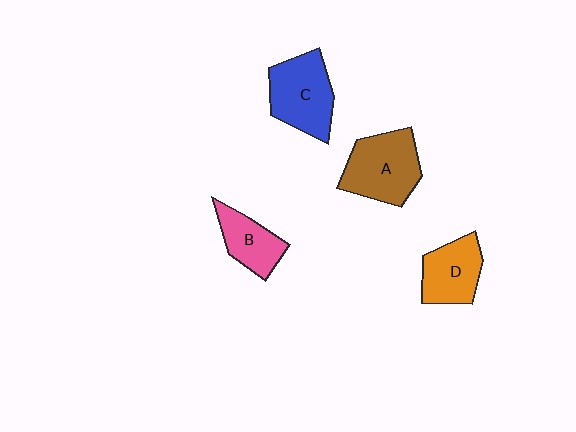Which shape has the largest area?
Shape A (brown).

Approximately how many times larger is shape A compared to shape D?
Approximately 1.3 times.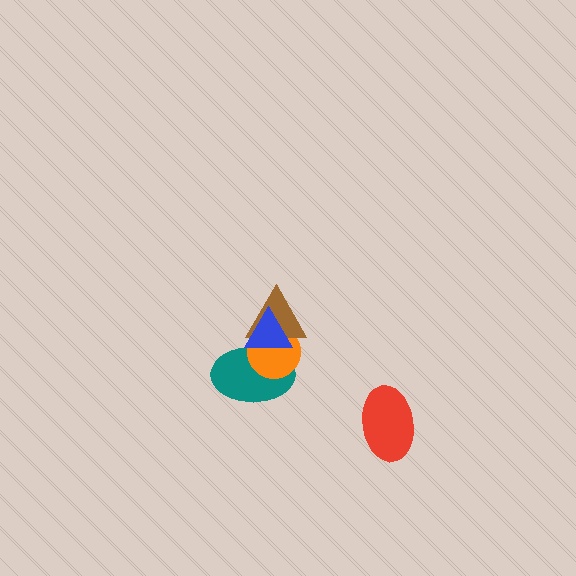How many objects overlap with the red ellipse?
0 objects overlap with the red ellipse.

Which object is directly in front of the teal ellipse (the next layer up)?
The orange circle is directly in front of the teal ellipse.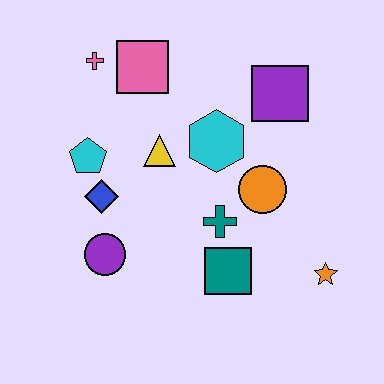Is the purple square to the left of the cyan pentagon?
No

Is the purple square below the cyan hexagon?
No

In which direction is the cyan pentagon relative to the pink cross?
The cyan pentagon is below the pink cross.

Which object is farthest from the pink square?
The orange star is farthest from the pink square.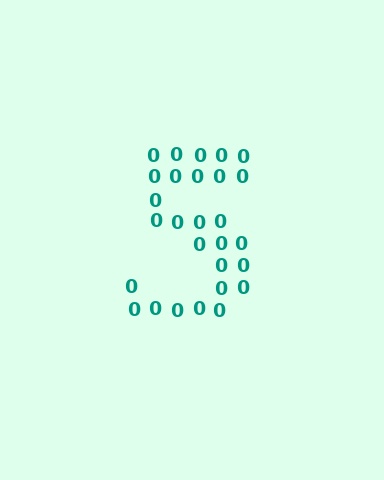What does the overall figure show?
The overall figure shows the digit 5.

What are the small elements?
The small elements are digit 0's.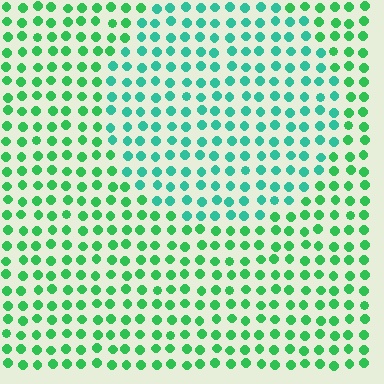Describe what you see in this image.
The image is filled with small green elements in a uniform arrangement. A circle-shaped region is visible where the elements are tinted to a slightly different hue, forming a subtle color boundary.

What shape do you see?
I see a circle.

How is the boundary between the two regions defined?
The boundary is defined purely by a slight shift in hue (about 30 degrees). Spacing, size, and orientation are identical on both sides.